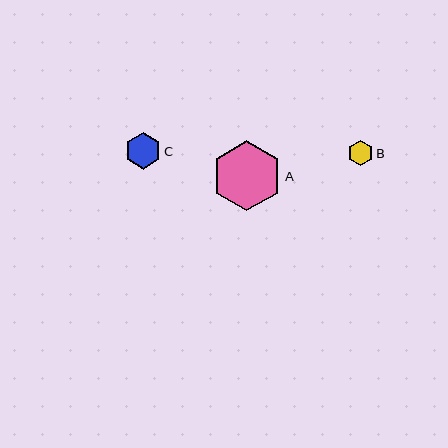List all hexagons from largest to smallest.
From largest to smallest: A, C, B.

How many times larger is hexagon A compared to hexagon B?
Hexagon A is approximately 2.7 times the size of hexagon B.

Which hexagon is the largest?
Hexagon A is the largest with a size of approximately 70 pixels.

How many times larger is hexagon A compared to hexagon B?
Hexagon A is approximately 2.7 times the size of hexagon B.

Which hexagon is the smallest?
Hexagon B is the smallest with a size of approximately 26 pixels.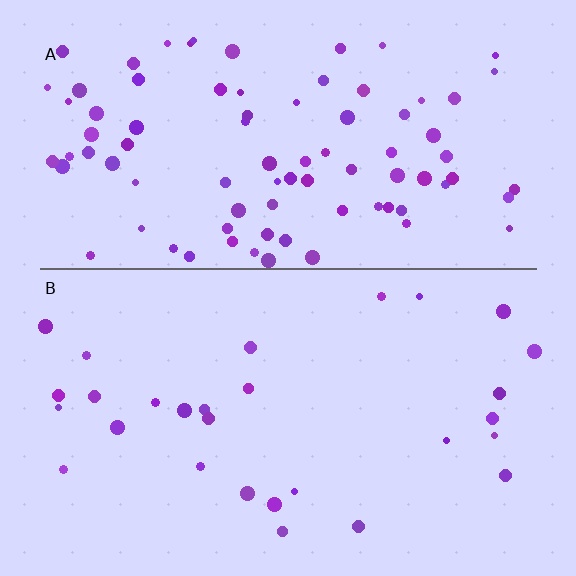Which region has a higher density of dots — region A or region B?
A (the top).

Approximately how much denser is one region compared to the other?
Approximately 3.0× — region A over region B.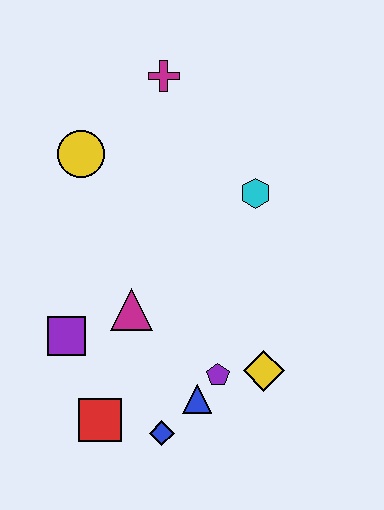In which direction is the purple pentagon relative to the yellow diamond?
The purple pentagon is to the left of the yellow diamond.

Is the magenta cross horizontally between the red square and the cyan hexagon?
Yes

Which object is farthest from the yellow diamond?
The magenta cross is farthest from the yellow diamond.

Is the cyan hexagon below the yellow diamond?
No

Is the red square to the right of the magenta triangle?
No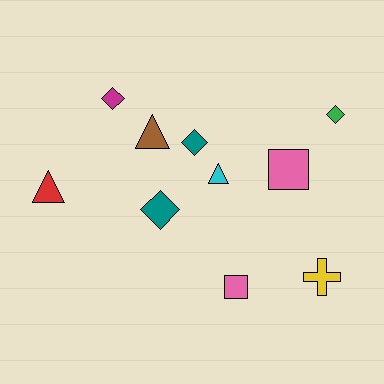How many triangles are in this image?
There are 3 triangles.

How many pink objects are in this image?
There are 2 pink objects.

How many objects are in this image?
There are 10 objects.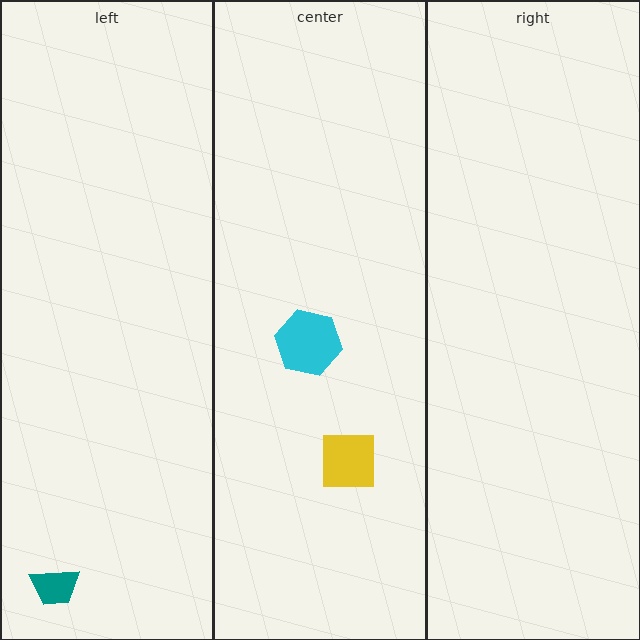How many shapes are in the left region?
1.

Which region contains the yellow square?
The center region.